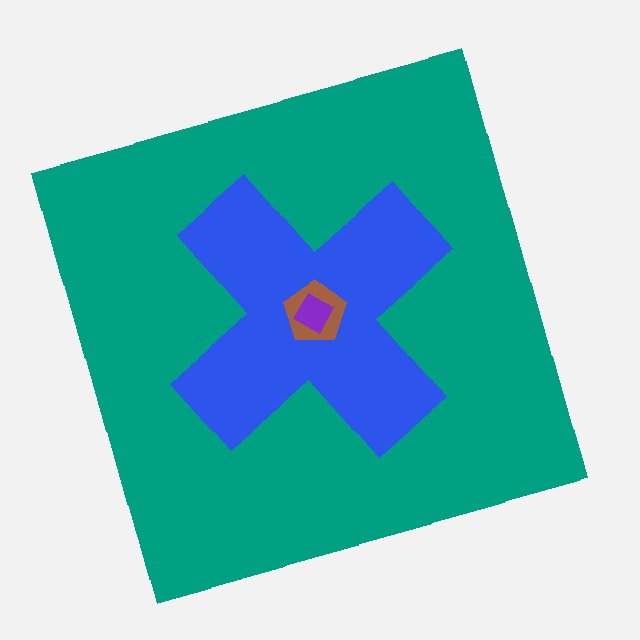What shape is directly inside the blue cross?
The brown pentagon.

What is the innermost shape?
The purple diamond.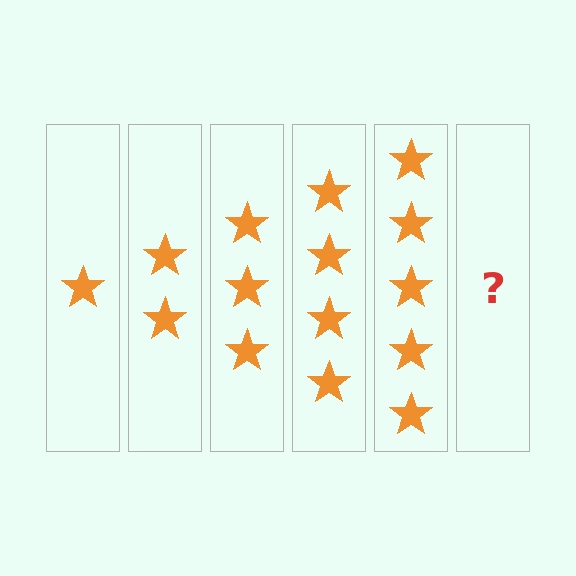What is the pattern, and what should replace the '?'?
The pattern is that each step adds one more star. The '?' should be 6 stars.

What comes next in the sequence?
The next element should be 6 stars.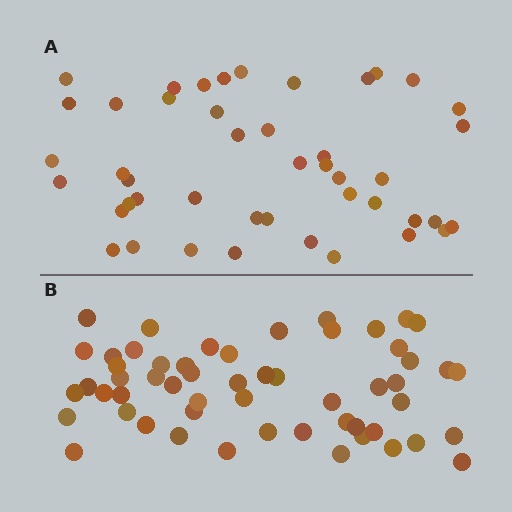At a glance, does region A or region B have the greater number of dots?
Region B (the bottom region) has more dots.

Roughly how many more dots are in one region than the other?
Region B has roughly 10 or so more dots than region A.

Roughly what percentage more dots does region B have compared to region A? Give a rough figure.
About 20% more.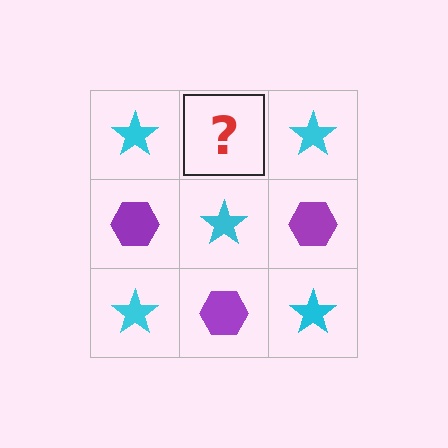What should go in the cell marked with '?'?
The missing cell should contain a purple hexagon.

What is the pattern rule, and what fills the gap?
The rule is that it alternates cyan star and purple hexagon in a checkerboard pattern. The gap should be filled with a purple hexagon.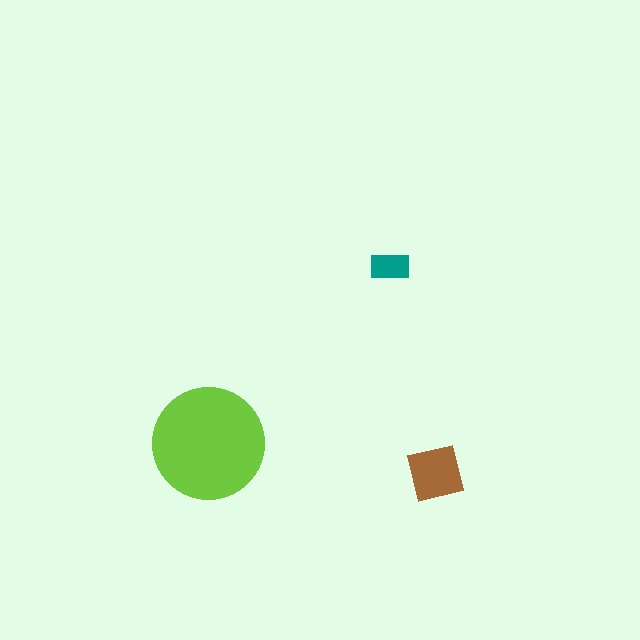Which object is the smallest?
The teal rectangle.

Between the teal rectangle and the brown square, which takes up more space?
The brown square.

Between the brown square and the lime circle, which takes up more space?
The lime circle.